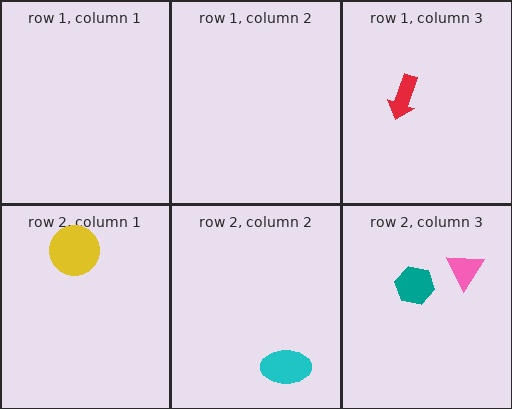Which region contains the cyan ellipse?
The row 2, column 2 region.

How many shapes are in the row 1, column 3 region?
1.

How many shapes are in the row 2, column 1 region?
1.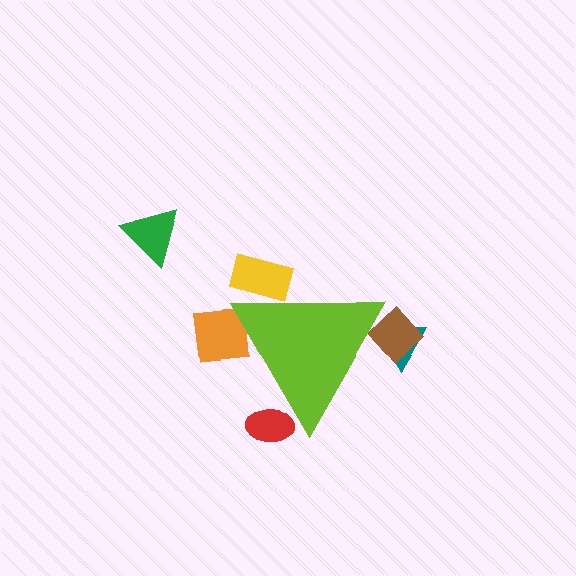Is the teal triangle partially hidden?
Yes, the teal triangle is partially hidden behind the lime triangle.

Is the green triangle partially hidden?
No, the green triangle is fully visible.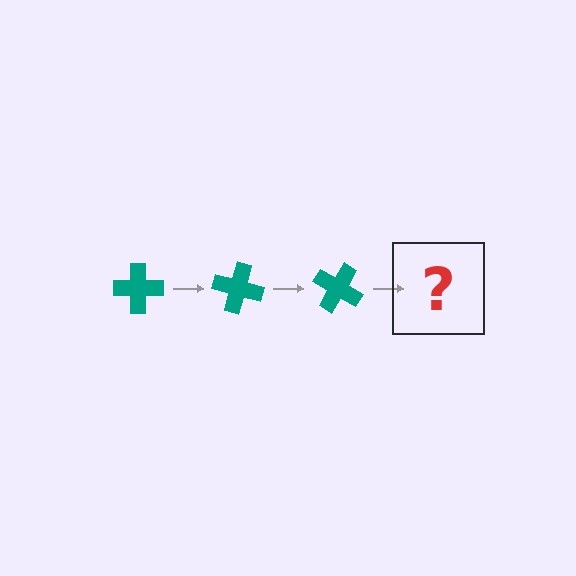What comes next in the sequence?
The next element should be a teal cross rotated 45 degrees.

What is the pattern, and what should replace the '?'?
The pattern is that the cross rotates 15 degrees each step. The '?' should be a teal cross rotated 45 degrees.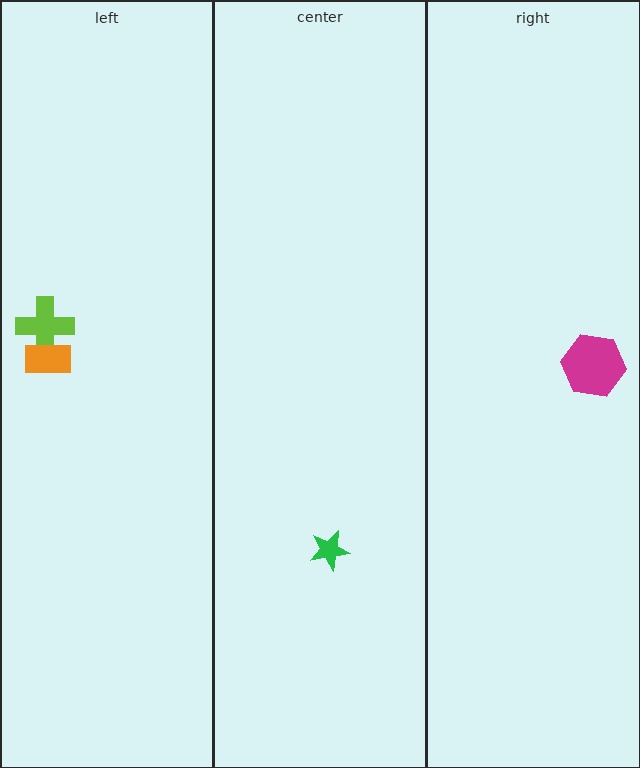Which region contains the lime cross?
The left region.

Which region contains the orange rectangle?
The left region.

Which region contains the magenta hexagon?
The right region.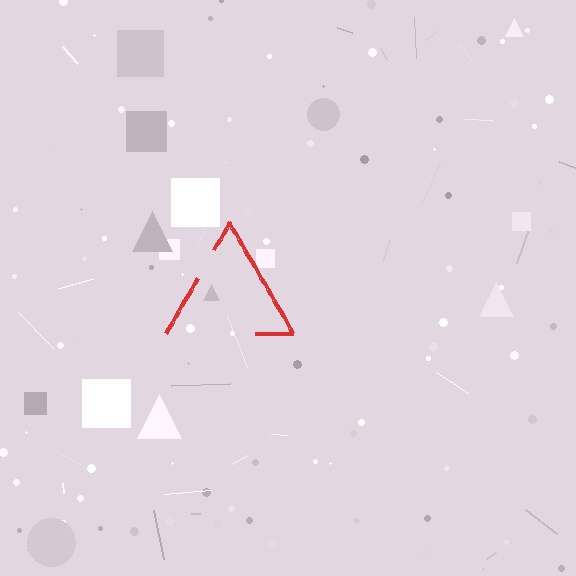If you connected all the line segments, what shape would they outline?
They would outline a triangle.